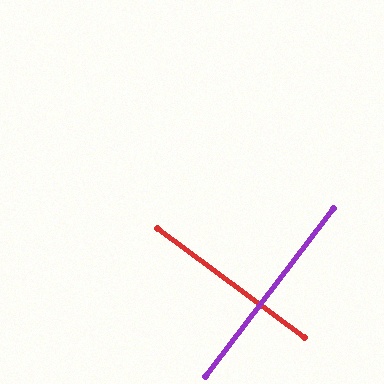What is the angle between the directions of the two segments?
Approximately 89 degrees.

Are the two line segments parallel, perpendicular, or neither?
Perpendicular — they meet at approximately 89°.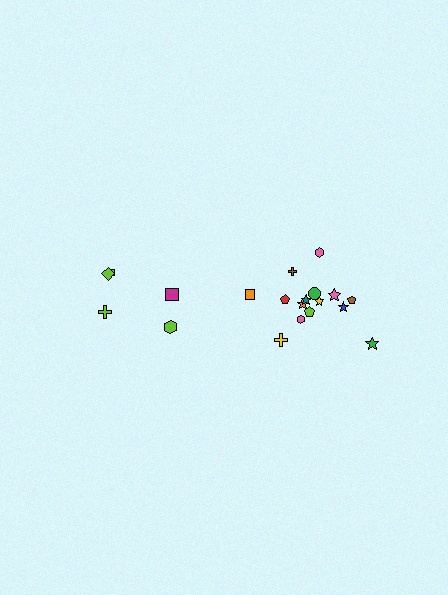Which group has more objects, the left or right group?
The right group.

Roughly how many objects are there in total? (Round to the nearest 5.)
Roughly 20 objects in total.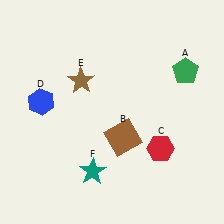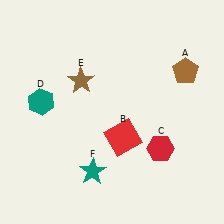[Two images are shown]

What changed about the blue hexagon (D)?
In Image 1, D is blue. In Image 2, it changed to teal.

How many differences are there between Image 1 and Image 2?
There are 3 differences between the two images.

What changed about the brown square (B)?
In Image 1, B is brown. In Image 2, it changed to red.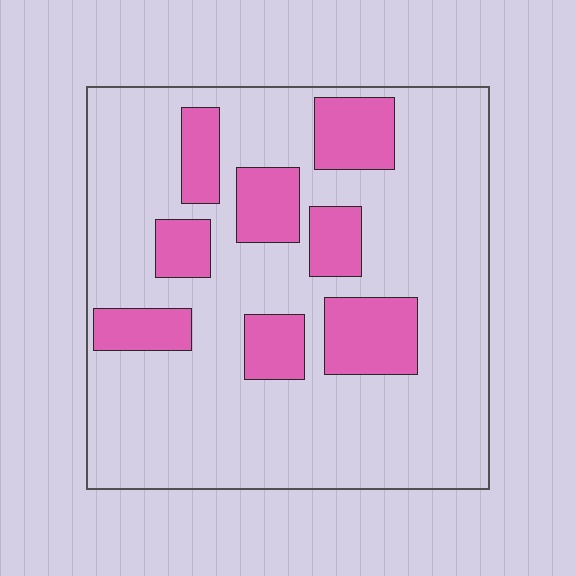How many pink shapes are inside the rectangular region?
8.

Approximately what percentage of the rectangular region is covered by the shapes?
Approximately 25%.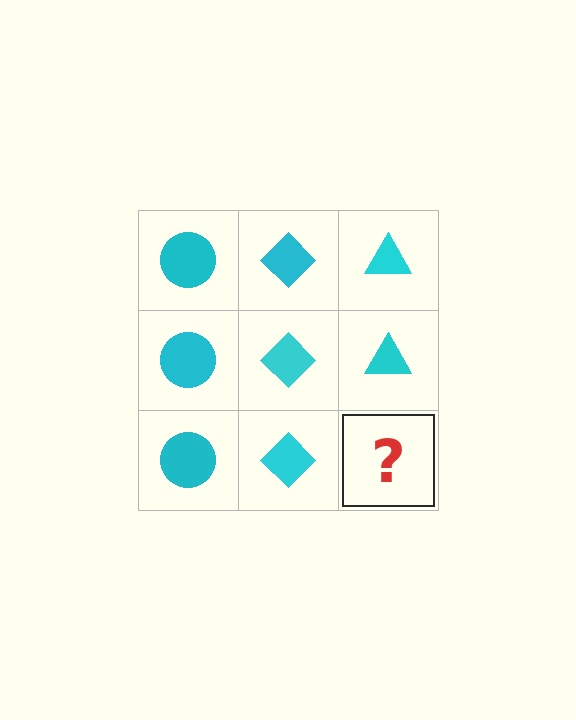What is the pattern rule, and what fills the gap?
The rule is that each column has a consistent shape. The gap should be filled with a cyan triangle.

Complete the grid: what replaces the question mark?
The question mark should be replaced with a cyan triangle.